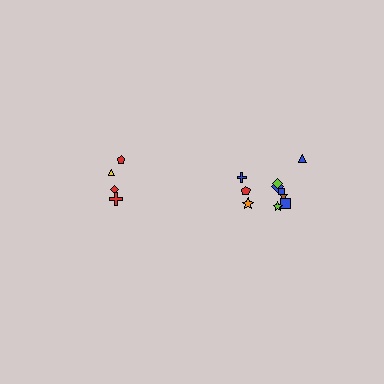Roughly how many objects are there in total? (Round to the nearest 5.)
Roughly 15 objects in total.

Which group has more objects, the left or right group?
The right group.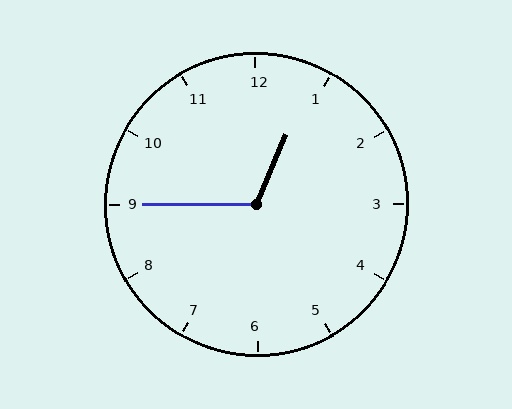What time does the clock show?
12:45.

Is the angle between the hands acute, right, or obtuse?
It is obtuse.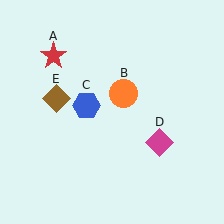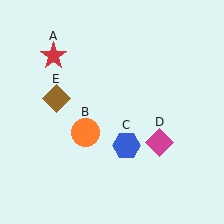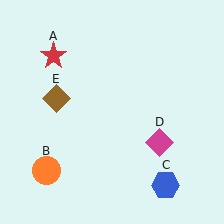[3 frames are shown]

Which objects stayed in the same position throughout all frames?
Red star (object A) and magenta diamond (object D) and brown diamond (object E) remained stationary.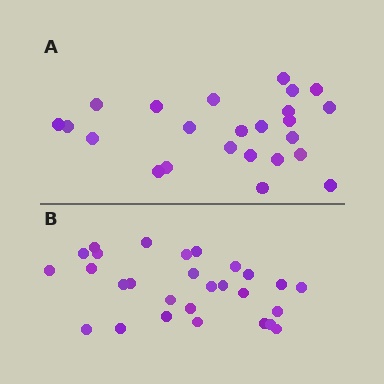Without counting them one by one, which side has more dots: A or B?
Region B (the bottom region) has more dots.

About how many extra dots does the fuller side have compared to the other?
Region B has about 4 more dots than region A.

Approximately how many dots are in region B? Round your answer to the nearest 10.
About 30 dots. (The exact count is 28, which rounds to 30.)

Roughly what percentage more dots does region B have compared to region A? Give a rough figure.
About 15% more.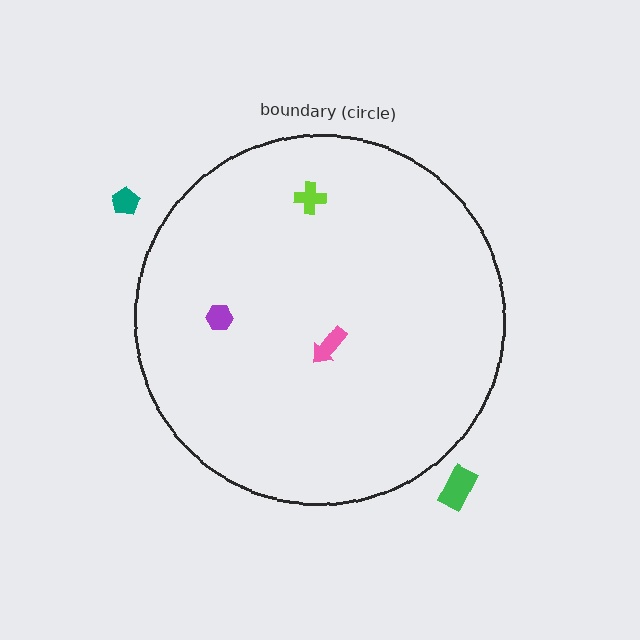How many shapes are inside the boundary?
3 inside, 2 outside.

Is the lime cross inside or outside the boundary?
Inside.